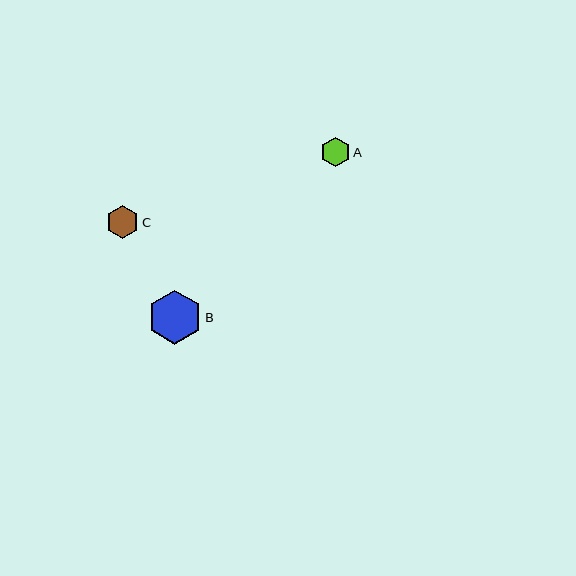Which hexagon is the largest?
Hexagon B is the largest with a size of approximately 54 pixels.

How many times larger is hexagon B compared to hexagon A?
Hexagon B is approximately 1.8 times the size of hexagon A.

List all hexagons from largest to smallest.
From largest to smallest: B, C, A.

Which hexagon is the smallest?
Hexagon A is the smallest with a size of approximately 30 pixels.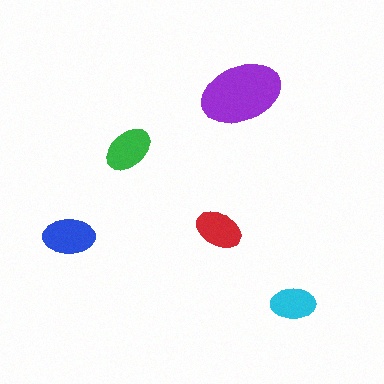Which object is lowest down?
The cyan ellipse is bottommost.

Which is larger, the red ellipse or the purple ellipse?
The purple one.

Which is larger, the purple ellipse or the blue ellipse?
The purple one.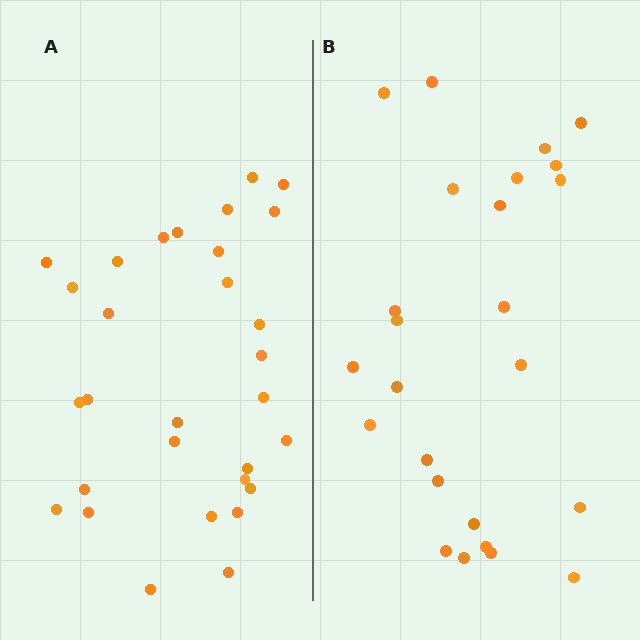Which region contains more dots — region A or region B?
Region A (the left region) has more dots.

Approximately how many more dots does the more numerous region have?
Region A has about 5 more dots than region B.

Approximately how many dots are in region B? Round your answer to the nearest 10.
About 20 dots. (The exact count is 25, which rounds to 20.)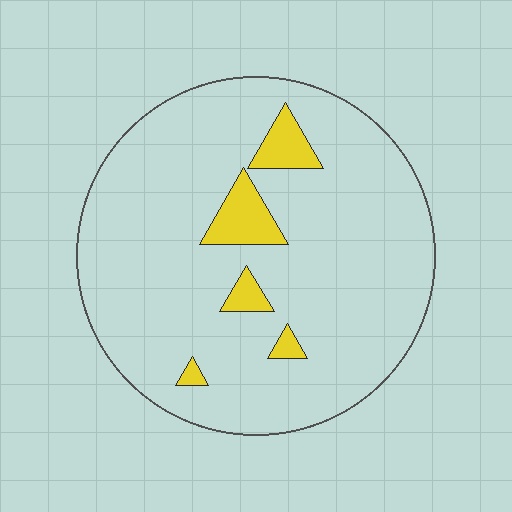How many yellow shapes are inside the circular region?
5.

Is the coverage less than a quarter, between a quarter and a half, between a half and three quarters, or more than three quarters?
Less than a quarter.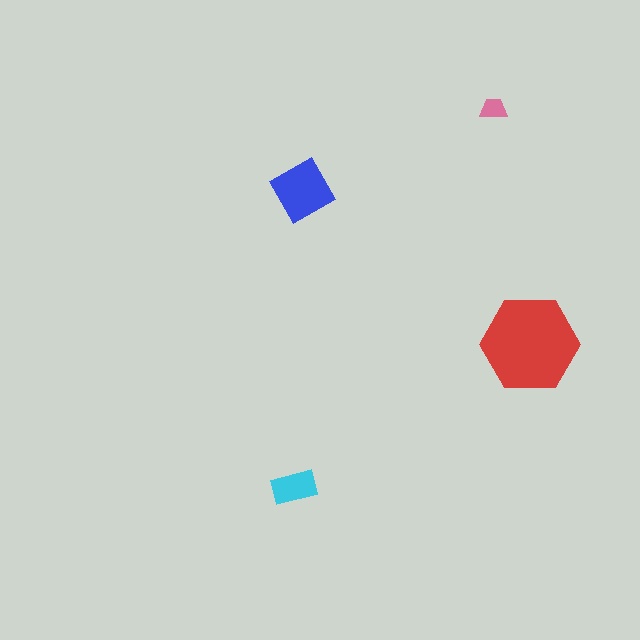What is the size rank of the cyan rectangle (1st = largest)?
3rd.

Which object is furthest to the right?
The red hexagon is rightmost.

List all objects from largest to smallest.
The red hexagon, the blue square, the cyan rectangle, the pink trapezoid.